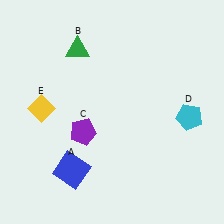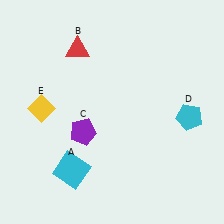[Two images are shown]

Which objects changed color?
A changed from blue to cyan. B changed from green to red.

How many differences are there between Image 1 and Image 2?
There are 2 differences between the two images.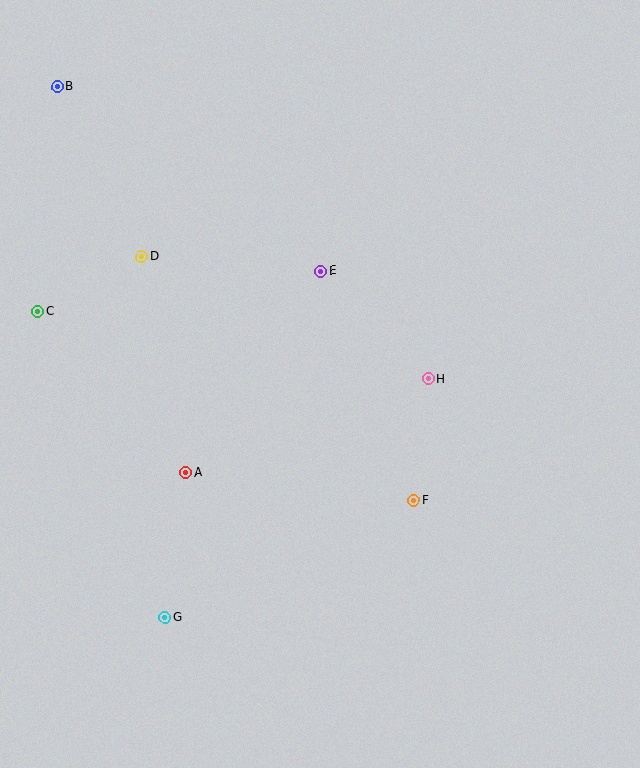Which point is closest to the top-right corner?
Point E is closest to the top-right corner.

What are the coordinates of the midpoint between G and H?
The midpoint between G and H is at (297, 498).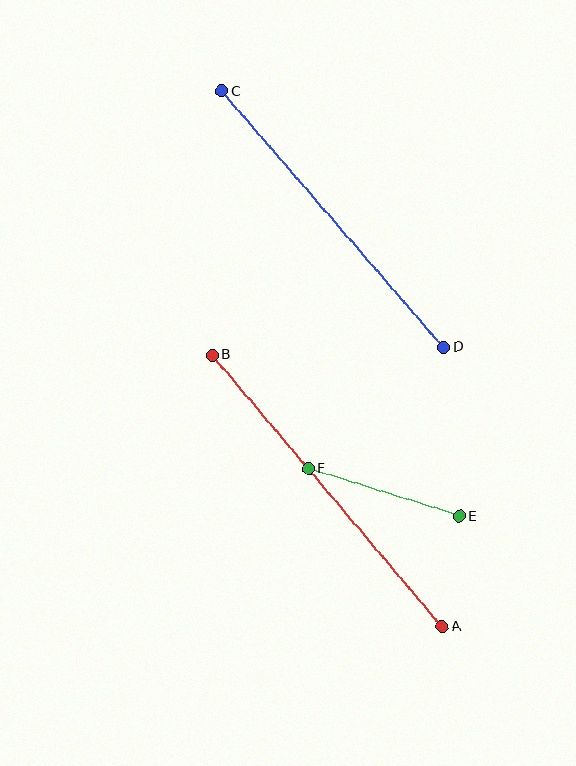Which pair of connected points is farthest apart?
Points A and B are farthest apart.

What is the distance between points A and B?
The distance is approximately 356 pixels.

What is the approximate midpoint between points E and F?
The midpoint is at approximately (384, 492) pixels.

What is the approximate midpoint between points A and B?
The midpoint is at approximately (327, 491) pixels.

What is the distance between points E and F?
The distance is approximately 159 pixels.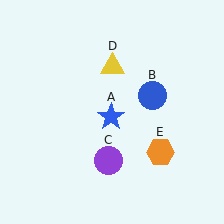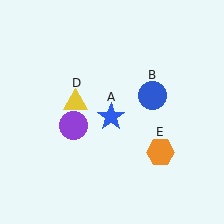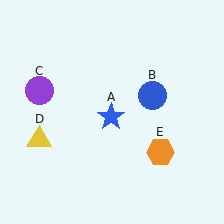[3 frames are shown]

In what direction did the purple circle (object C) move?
The purple circle (object C) moved up and to the left.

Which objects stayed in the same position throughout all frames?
Blue star (object A) and blue circle (object B) and orange hexagon (object E) remained stationary.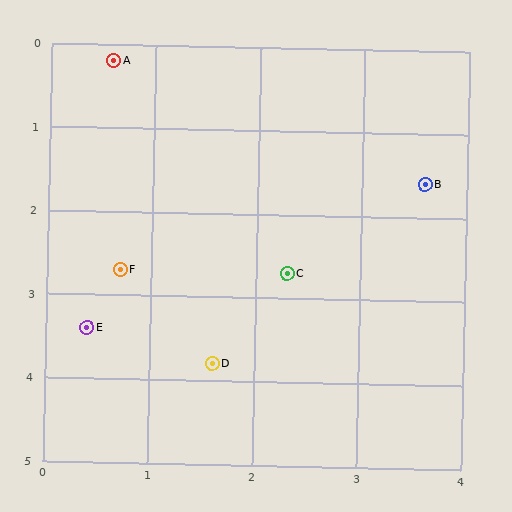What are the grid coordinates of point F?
Point F is at approximately (0.7, 2.7).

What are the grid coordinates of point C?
Point C is at approximately (2.3, 2.7).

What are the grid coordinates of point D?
Point D is at approximately (1.6, 3.8).